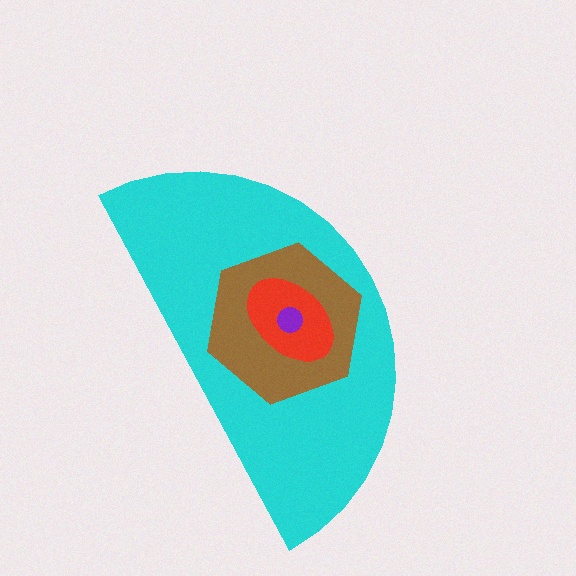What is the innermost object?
The purple circle.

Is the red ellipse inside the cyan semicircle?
Yes.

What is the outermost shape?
The cyan semicircle.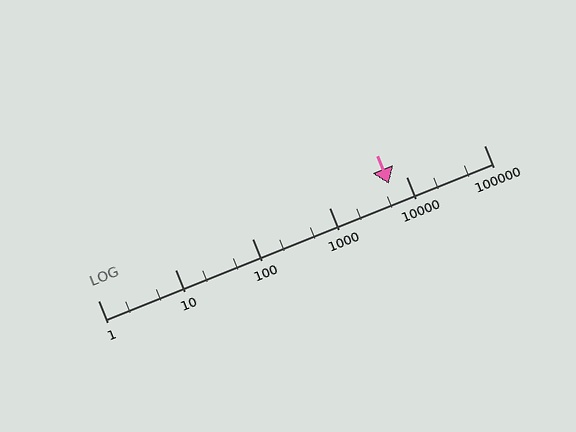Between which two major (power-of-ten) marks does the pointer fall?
The pointer is between 1000 and 10000.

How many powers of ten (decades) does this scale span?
The scale spans 5 decades, from 1 to 100000.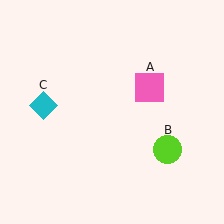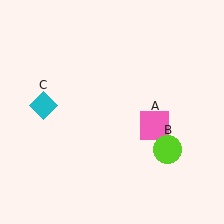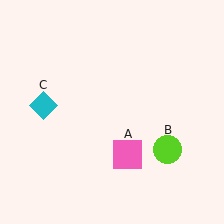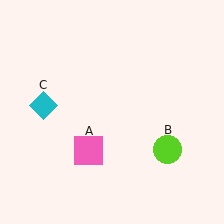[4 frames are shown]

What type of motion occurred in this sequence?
The pink square (object A) rotated clockwise around the center of the scene.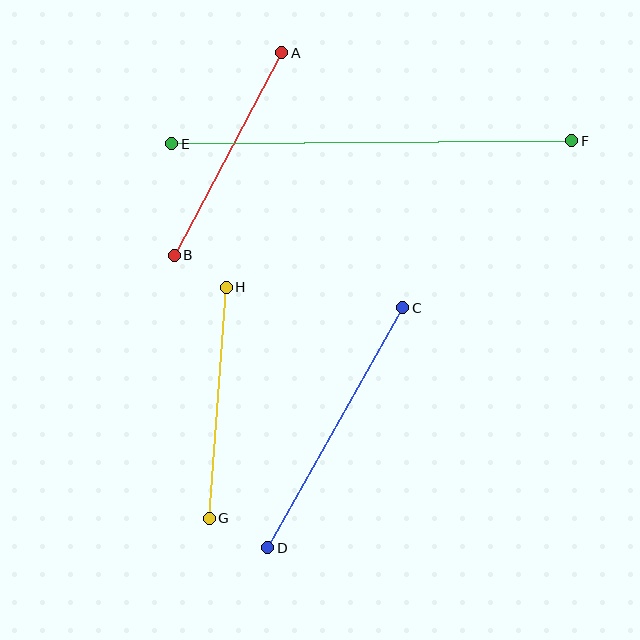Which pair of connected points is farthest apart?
Points E and F are farthest apart.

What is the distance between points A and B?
The distance is approximately 229 pixels.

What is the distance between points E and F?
The distance is approximately 400 pixels.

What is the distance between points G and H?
The distance is approximately 232 pixels.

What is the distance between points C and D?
The distance is approximately 275 pixels.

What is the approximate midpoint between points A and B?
The midpoint is at approximately (228, 154) pixels.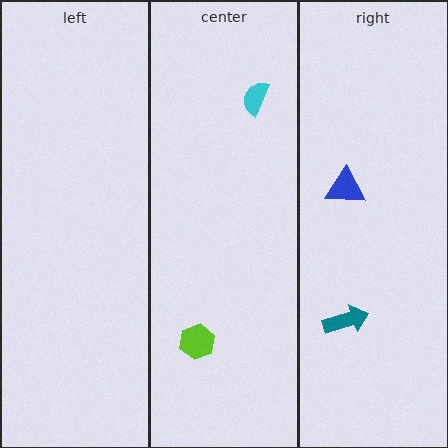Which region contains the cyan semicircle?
The center region.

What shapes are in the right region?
The blue triangle, the teal arrow.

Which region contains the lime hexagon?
The center region.